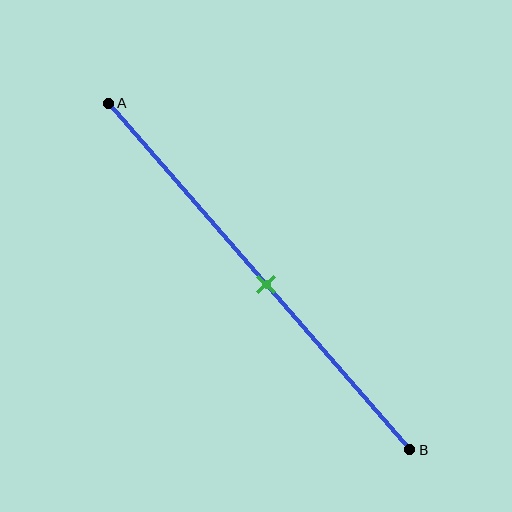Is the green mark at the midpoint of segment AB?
Yes, the mark is approximately at the midpoint.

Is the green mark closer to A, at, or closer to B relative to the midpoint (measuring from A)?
The green mark is approximately at the midpoint of segment AB.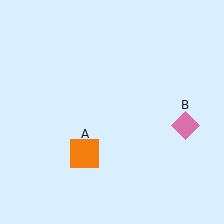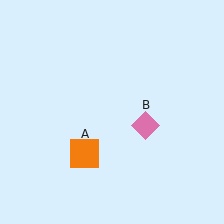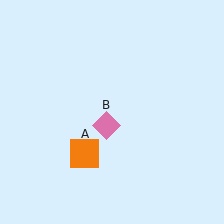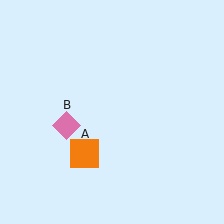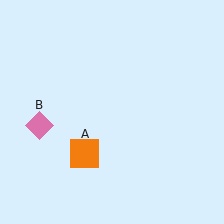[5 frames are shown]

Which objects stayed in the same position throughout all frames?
Orange square (object A) remained stationary.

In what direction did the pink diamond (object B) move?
The pink diamond (object B) moved left.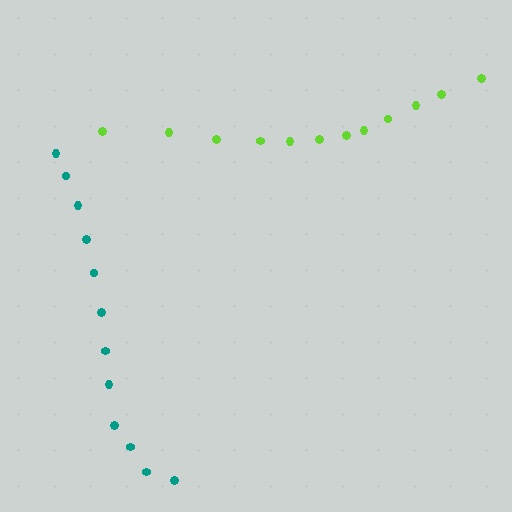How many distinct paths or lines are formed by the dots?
There are 2 distinct paths.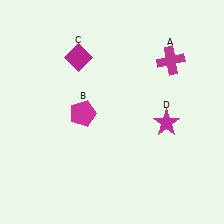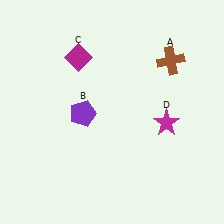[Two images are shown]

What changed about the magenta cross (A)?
In Image 1, A is magenta. In Image 2, it changed to brown.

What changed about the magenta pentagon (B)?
In Image 1, B is magenta. In Image 2, it changed to purple.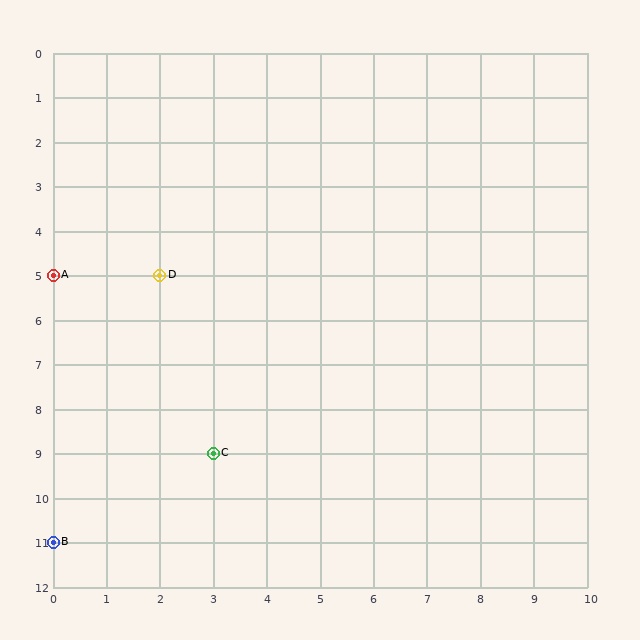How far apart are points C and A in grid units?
Points C and A are 3 columns and 4 rows apart (about 5.0 grid units diagonally).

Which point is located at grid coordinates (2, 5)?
Point D is at (2, 5).